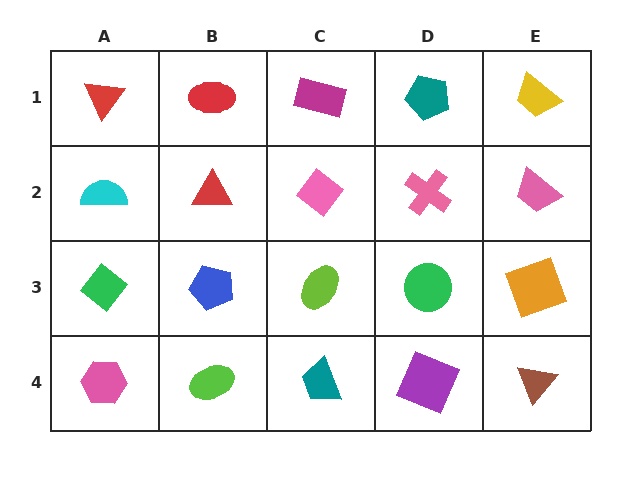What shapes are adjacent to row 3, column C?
A pink diamond (row 2, column C), a teal trapezoid (row 4, column C), a blue pentagon (row 3, column B), a green circle (row 3, column D).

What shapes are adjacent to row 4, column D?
A green circle (row 3, column D), a teal trapezoid (row 4, column C), a brown triangle (row 4, column E).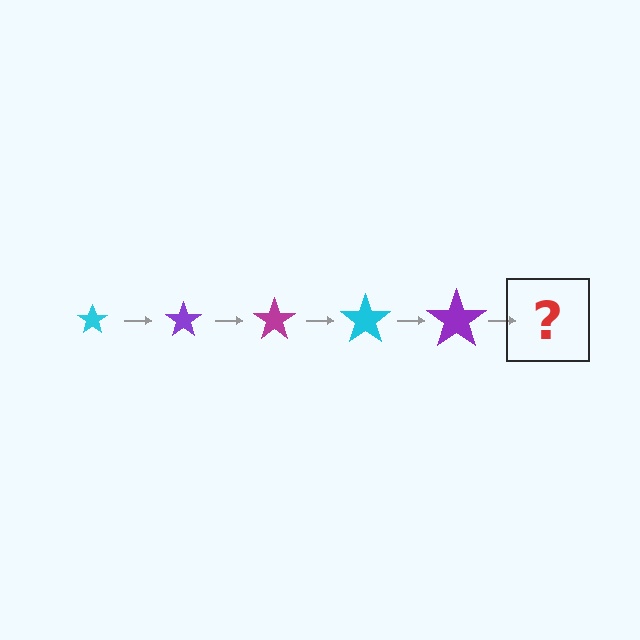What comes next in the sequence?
The next element should be a magenta star, larger than the previous one.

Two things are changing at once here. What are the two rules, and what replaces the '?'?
The two rules are that the star grows larger each step and the color cycles through cyan, purple, and magenta. The '?' should be a magenta star, larger than the previous one.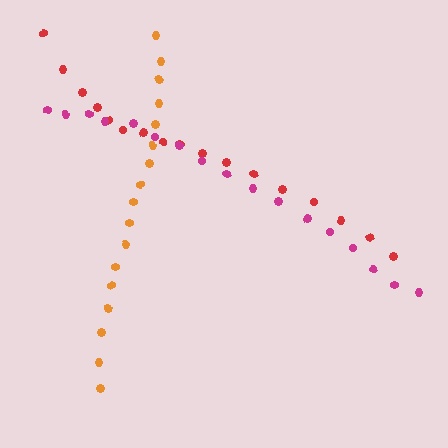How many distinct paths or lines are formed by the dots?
There are 3 distinct paths.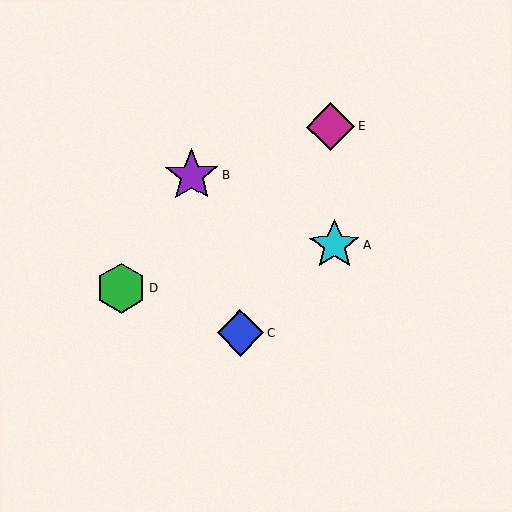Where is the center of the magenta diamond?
The center of the magenta diamond is at (330, 127).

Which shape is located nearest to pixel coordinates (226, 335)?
The blue diamond (labeled C) at (240, 333) is nearest to that location.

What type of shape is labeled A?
Shape A is a cyan star.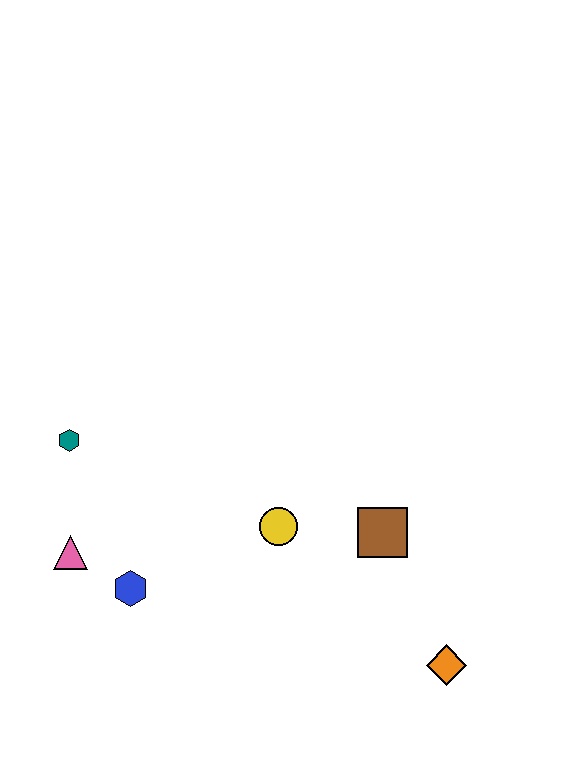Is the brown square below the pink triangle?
No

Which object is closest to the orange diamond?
The brown square is closest to the orange diamond.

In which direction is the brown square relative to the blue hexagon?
The brown square is to the right of the blue hexagon.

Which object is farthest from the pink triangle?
The orange diamond is farthest from the pink triangle.